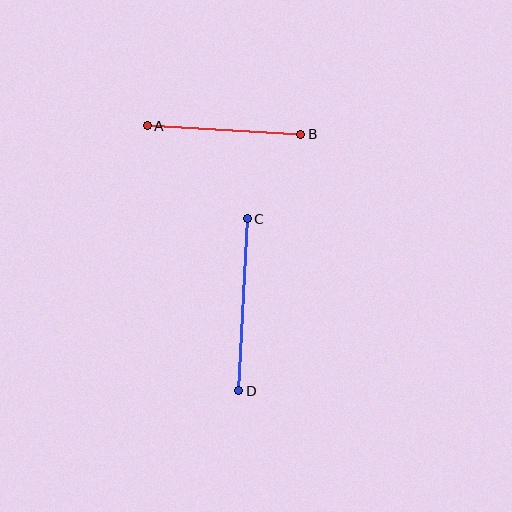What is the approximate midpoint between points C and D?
The midpoint is at approximately (243, 305) pixels.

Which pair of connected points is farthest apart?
Points C and D are farthest apart.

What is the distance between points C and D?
The distance is approximately 173 pixels.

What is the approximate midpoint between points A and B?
The midpoint is at approximately (224, 130) pixels.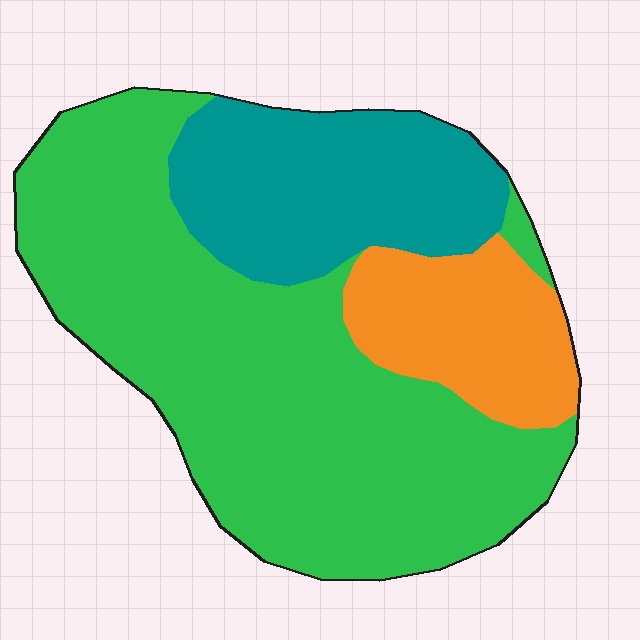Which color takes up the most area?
Green, at roughly 60%.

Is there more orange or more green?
Green.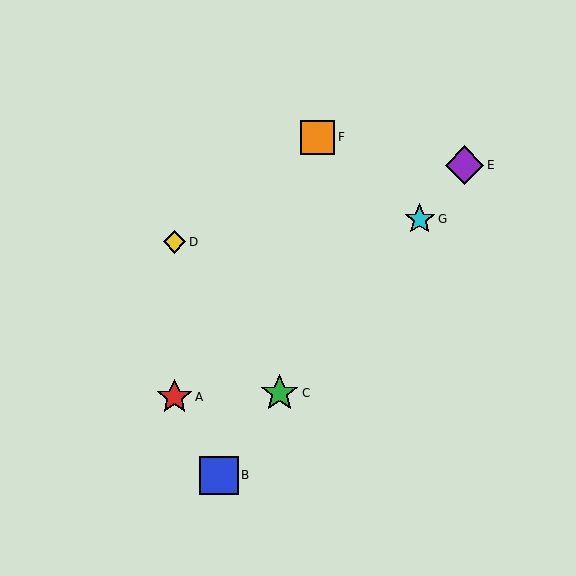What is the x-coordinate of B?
Object B is at x≈219.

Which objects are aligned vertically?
Objects A, D are aligned vertically.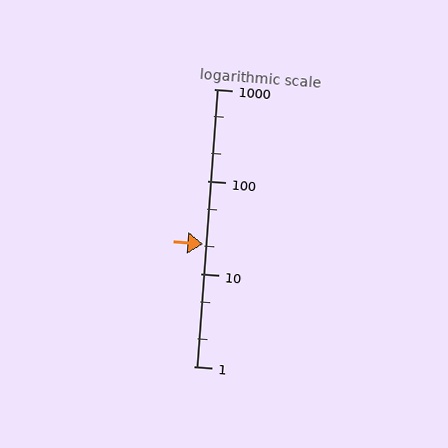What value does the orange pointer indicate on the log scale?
The pointer indicates approximately 21.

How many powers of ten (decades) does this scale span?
The scale spans 3 decades, from 1 to 1000.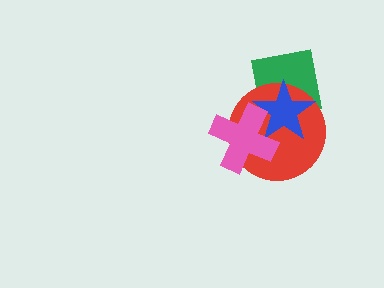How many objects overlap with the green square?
3 objects overlap with the green square.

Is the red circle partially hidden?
Yes, it is partially covered by another shape.